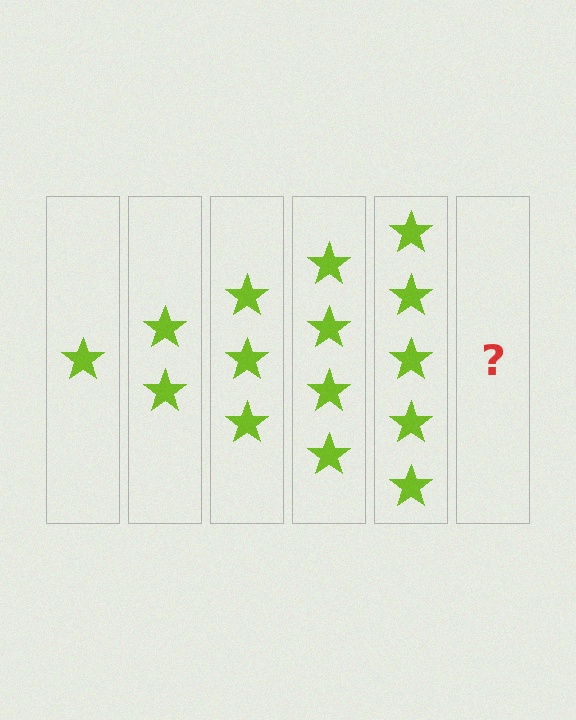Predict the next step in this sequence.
The next step is 6 stars.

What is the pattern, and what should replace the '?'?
The pattern is that each step adds one more star. The '?' should be 6 stars.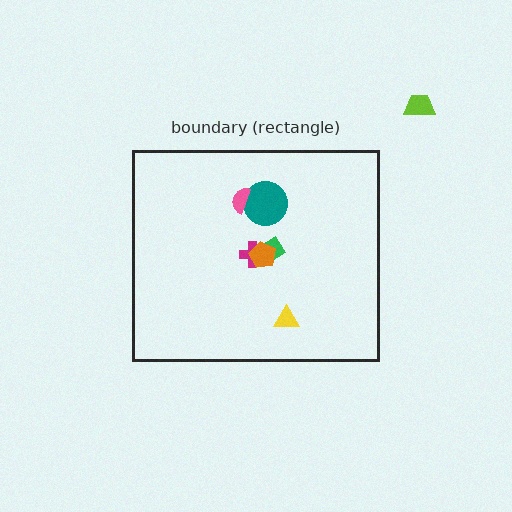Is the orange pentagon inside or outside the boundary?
Inside.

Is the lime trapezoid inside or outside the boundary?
Outside.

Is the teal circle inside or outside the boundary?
Inside.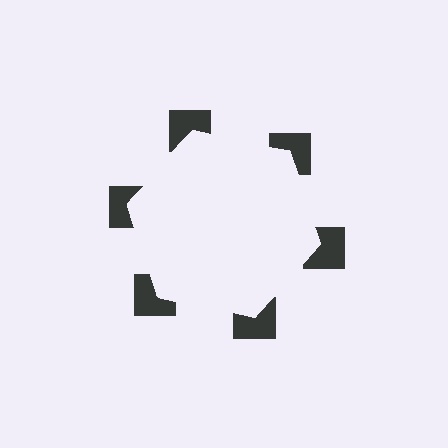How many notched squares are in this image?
There are 6 — one at each vertex of the illusory hexagon.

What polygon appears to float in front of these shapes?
An illusory hexagon — its edges are inferred from the aligned wedge cuts in the notched squares, not physically drawn.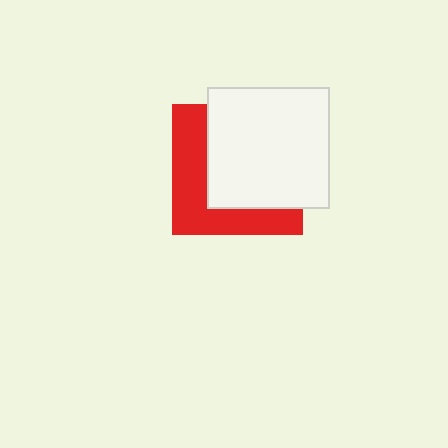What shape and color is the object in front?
The object in front is a white square.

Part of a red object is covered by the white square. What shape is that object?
It is a square.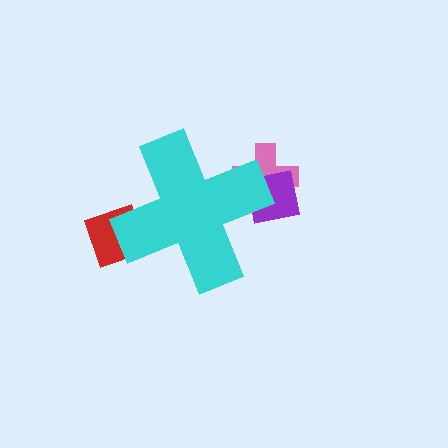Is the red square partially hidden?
Yes, the red square is partially hidden behind the cyan cross.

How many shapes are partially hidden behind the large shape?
3 shapes are partially hidden.